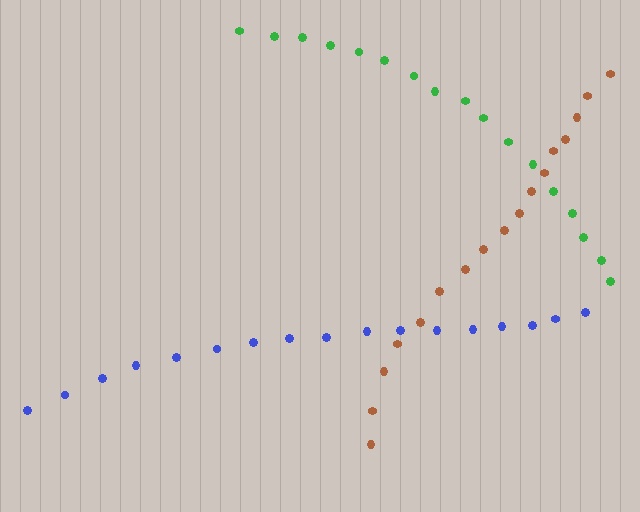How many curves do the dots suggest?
There are 3 distinct paths.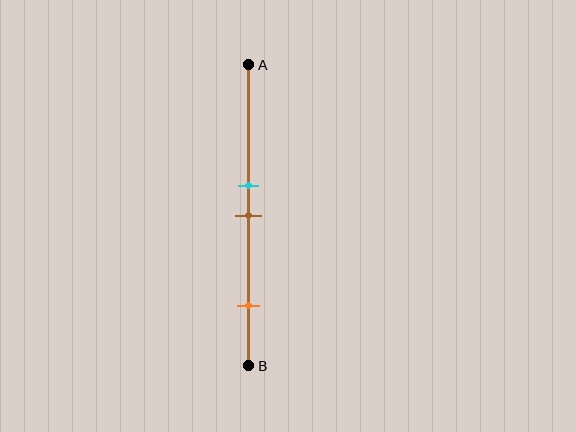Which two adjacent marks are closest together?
The cyan and brown marks are the closest adjacent pair.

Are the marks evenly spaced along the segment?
No, the marks are not evenly spaced.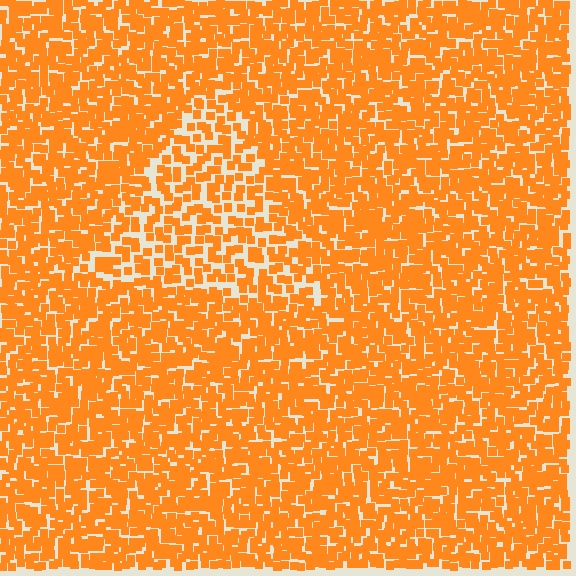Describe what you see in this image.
The image contains small orange elements arranged at two different densities. A triangle-shaped region is visible where the elements are less densely packed than the surrounding area.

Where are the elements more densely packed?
The elements are more densely packed outside the triangle boundary.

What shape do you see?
I see a triangle.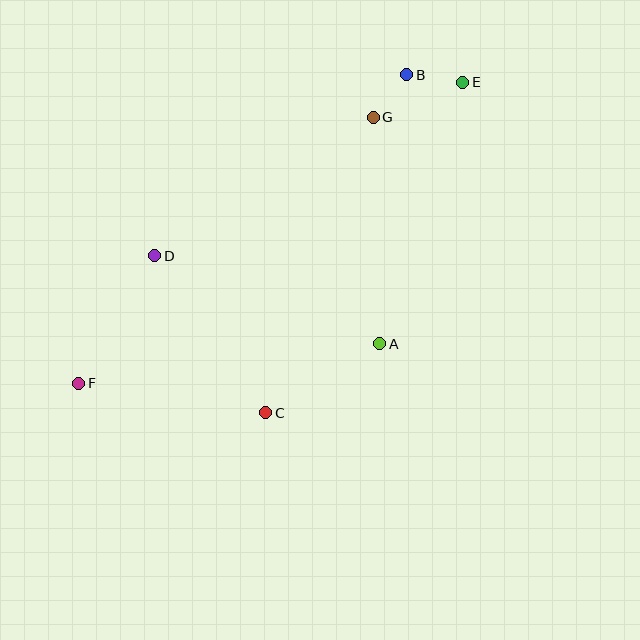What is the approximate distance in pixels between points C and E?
The distance between C and E is approximately 385 pixels.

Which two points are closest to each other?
Points B and G are closest to each other.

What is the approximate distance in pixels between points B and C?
The distance between B and C is approximately 366 pixels.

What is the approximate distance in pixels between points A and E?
The distance between A and E is approximately 275 pixels.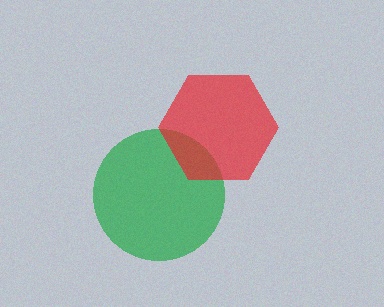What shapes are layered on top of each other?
The layered shapes are: a green circle, a red hexagon.